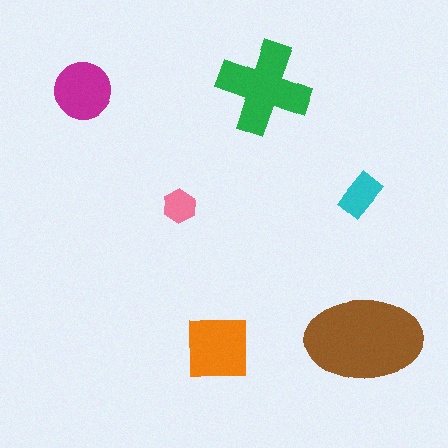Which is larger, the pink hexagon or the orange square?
The orange square.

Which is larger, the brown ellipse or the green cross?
The brown ellipse.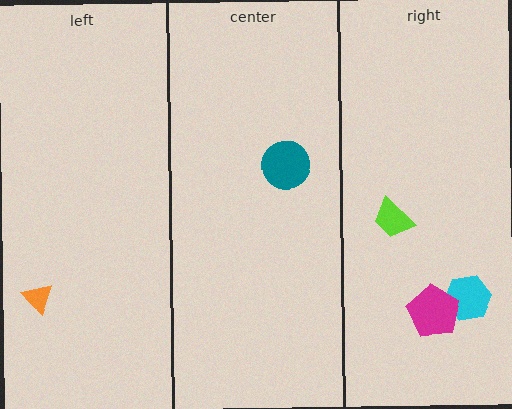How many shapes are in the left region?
1.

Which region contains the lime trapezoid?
The right region.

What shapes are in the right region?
The cyan hexagon, the lime trapezoid, the magenta pentagon.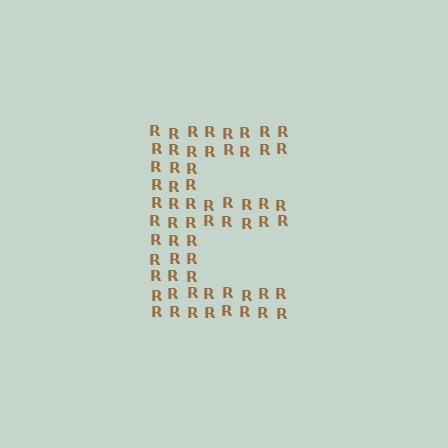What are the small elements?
The small elements are letter R's.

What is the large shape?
The large shape is the letter E.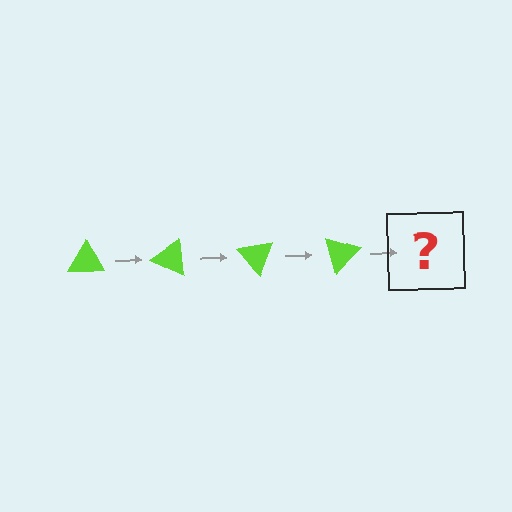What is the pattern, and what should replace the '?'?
The pattern is that the triangle rotates 25 degrees each step. The '?' should be a lime triangle rotated 100 degrees.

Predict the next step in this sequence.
The next step is a lime triangle rotated 100 degrees.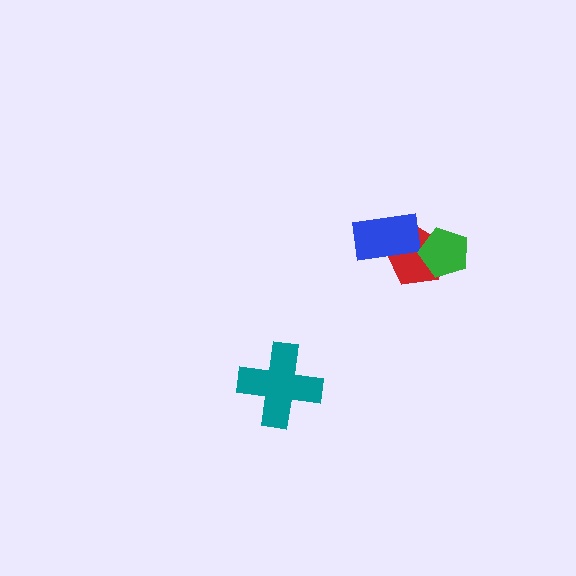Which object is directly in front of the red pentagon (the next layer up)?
The blue rectangle is directly in front of the red pentagon.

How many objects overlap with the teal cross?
0 objects overlap with the teal cross.